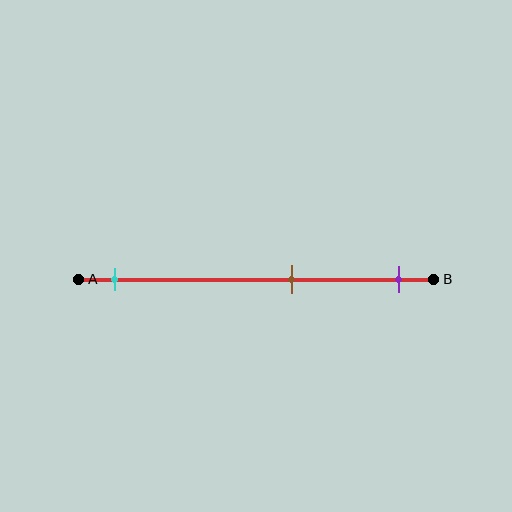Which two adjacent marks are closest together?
The brown and purple marks are the closest adjacent pair.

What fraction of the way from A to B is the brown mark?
The brown mark is approximately 60% (0.6) of the way from A to B.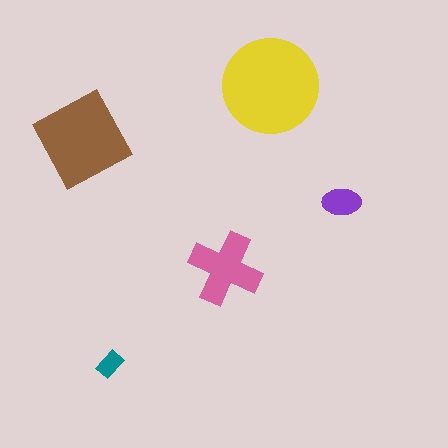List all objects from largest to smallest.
The yellow circle, the brown square, the pink cross, the purple ellipse, the teal rectangle.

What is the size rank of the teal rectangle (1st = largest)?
5th.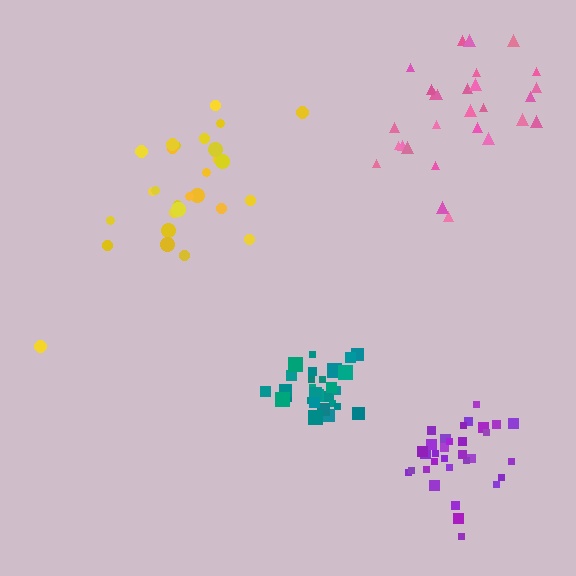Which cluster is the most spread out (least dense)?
Yellow.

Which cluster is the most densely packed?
Teal.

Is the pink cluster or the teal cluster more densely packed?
Teal.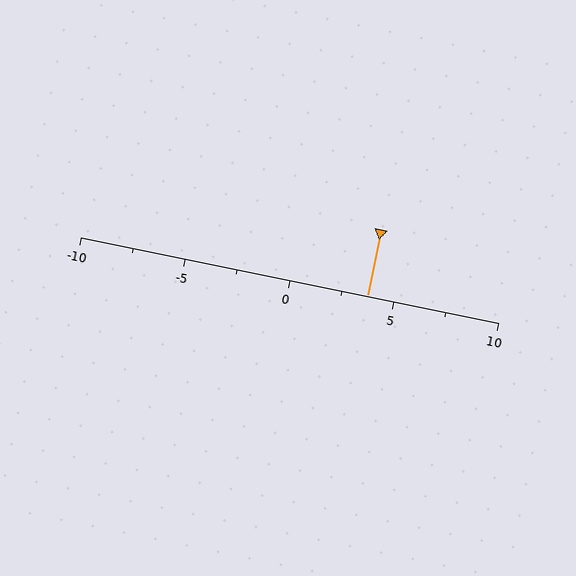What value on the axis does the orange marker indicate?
The marker indicates approximately 3.8.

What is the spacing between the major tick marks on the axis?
The major ticks are spaced 5 apart.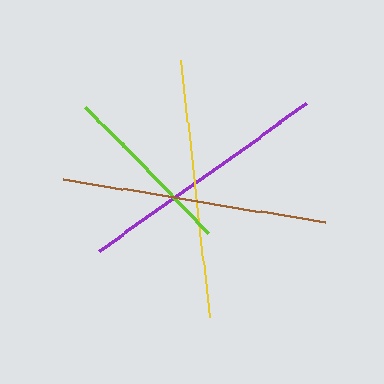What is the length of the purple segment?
The purple segment is approximately 254 pixels long.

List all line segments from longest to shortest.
From longest to shortest: brown, yellow, purple, lime.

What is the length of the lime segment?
The lime segment is approximately 176 pixels long.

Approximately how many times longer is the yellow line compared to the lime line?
The yellow line is approximately 1.5 times the length of the lime line.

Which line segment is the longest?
The brown line is the longest at approximately 266 pixels.